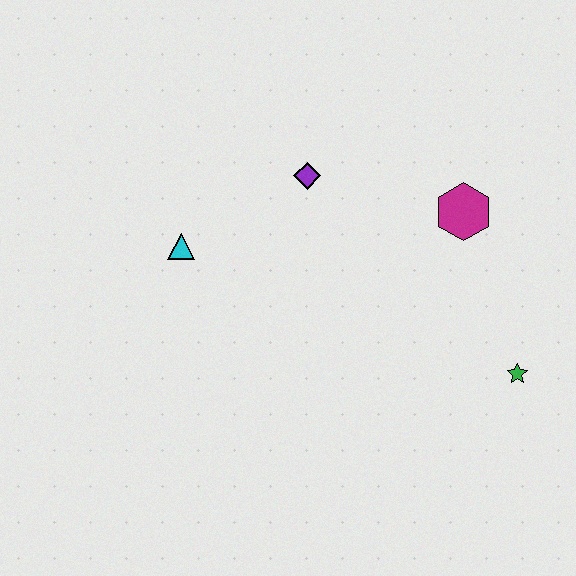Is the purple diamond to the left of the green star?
Yes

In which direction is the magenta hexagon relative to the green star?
The magenta hexagon is above the green star.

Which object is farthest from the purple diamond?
The green star is farthest from the purple diamond.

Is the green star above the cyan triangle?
No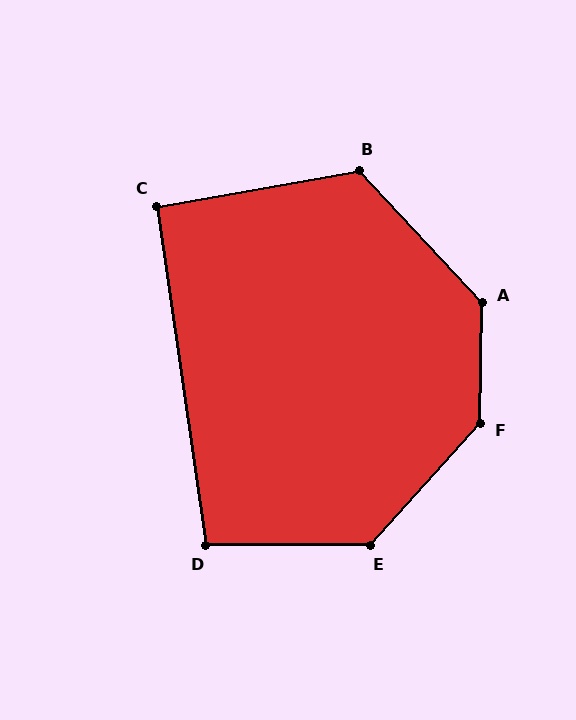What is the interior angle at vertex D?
Approximately 98 degrees (obtuse).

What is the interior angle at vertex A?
Approximately 136 degrees (obtuse).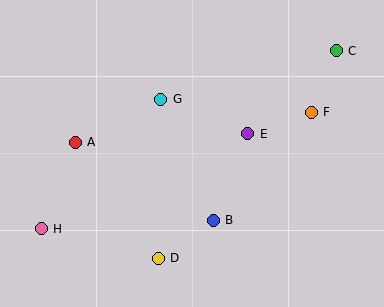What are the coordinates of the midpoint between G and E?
The midpoint between G and E is at (204, 117).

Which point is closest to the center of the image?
Point E at (248, 134) is closest to the center.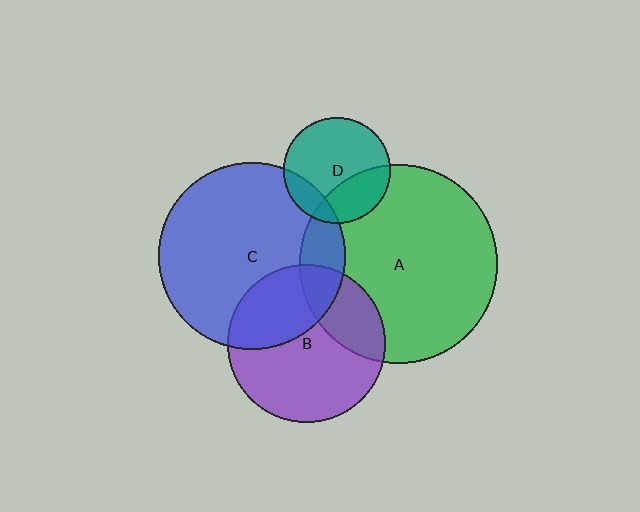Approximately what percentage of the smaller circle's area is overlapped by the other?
Approximately 35%.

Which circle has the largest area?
Circle A (green).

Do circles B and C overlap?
Yes.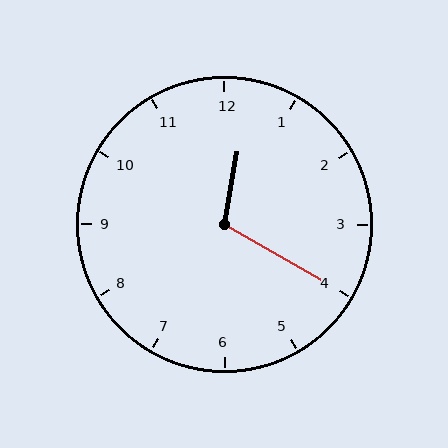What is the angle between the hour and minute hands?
Approximately 110 degrees.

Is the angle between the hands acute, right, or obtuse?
It is obtuse.